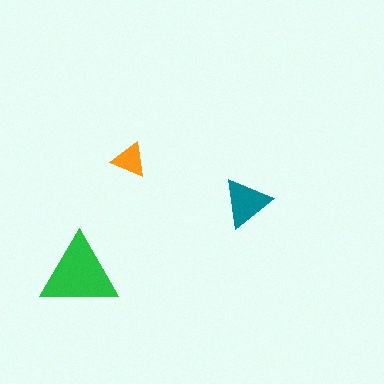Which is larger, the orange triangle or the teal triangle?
The teal one.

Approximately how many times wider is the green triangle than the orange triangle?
About 2.5 times wider.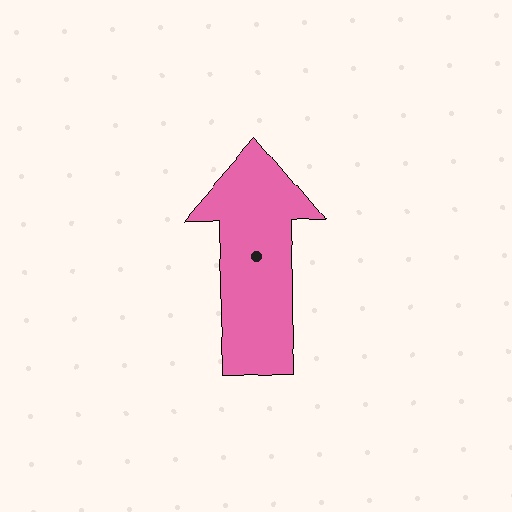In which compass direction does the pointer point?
North.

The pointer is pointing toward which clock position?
Roughly 12 o'clock.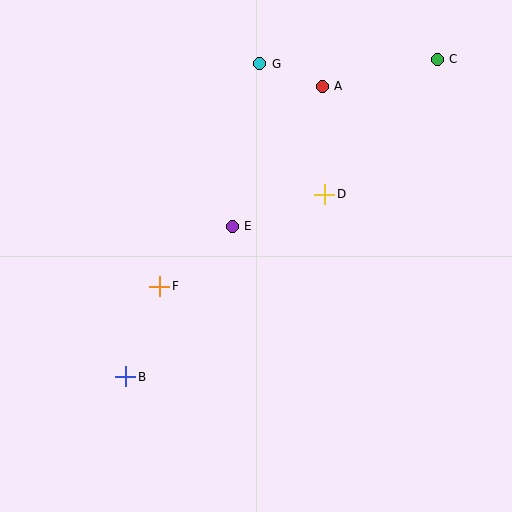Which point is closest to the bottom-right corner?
Point D is closest to the bottom-right corner.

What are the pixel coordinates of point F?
Point F is at (160, 286).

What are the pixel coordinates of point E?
Point E is at (232, 226).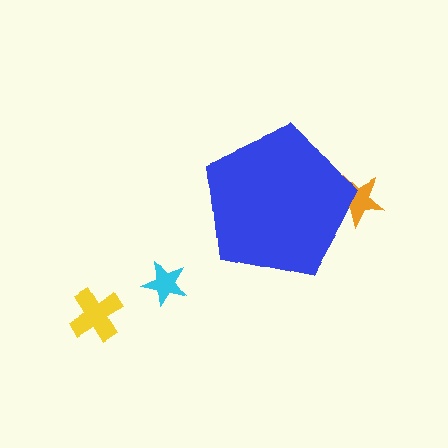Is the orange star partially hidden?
Yes, the orange star is partially hidden behind the blue pentagon.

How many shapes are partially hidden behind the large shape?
1 shape is partially hidden.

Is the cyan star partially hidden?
No, the cyan star is fully visible.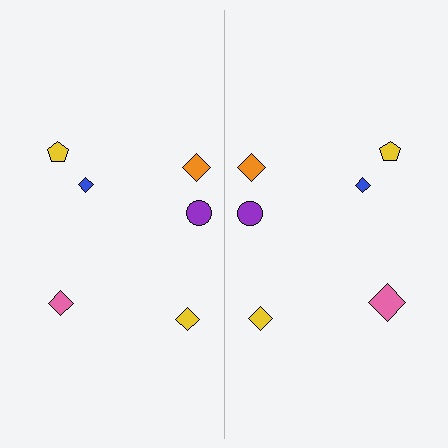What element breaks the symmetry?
The pink diamond on the right side has a different size than its mirror counterpart.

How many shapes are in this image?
There are 12 shapes in this image.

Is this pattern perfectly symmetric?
No, the pattern is not perfectly symmetric. The pink diamond on the right side has a different size than its mirror counterpart.